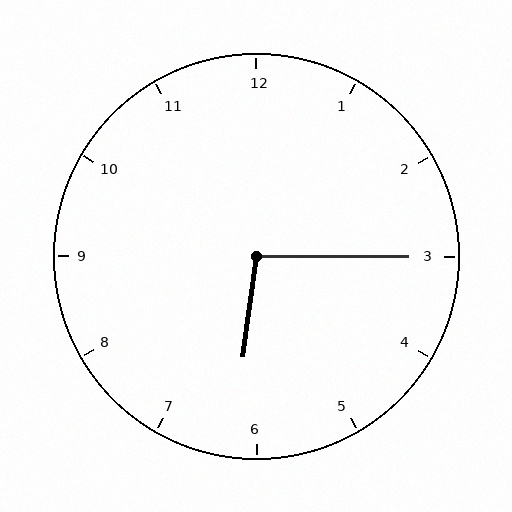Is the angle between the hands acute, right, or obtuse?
It is obtuse.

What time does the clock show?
6:15.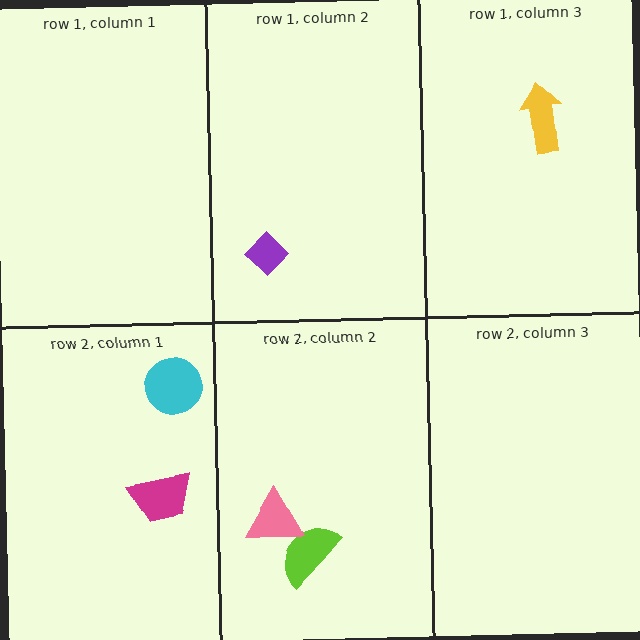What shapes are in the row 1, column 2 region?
The purple diamond.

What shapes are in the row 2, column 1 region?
The magenta trapezoid, the cyan circle.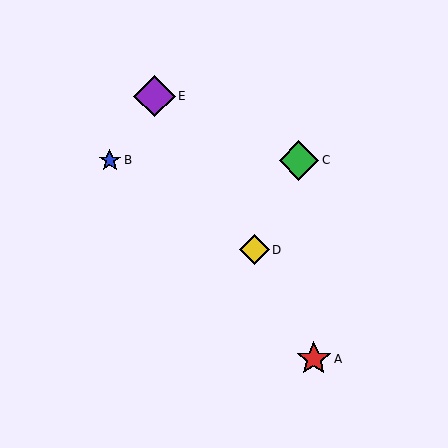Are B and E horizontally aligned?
No, B is at y≈160 and E is at y≈96.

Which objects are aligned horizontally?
Objects B, C are aligned horizontally.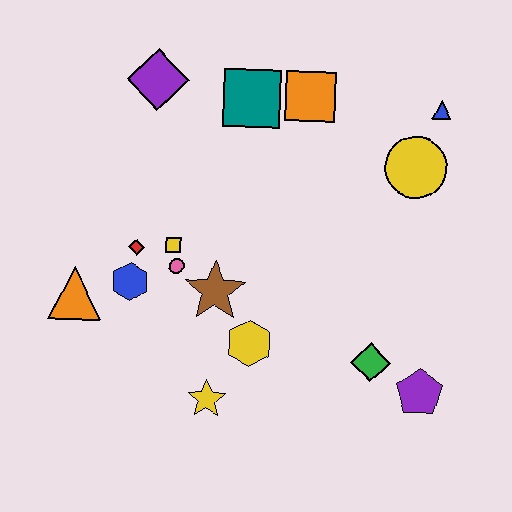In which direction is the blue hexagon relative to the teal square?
The blue hexagon is below the teal square.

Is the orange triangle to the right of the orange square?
No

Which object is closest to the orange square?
The teal square is closest to the orange square.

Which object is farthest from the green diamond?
The purple diamond is farthest from the green diamond.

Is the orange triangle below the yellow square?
Yes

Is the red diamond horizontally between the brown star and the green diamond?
No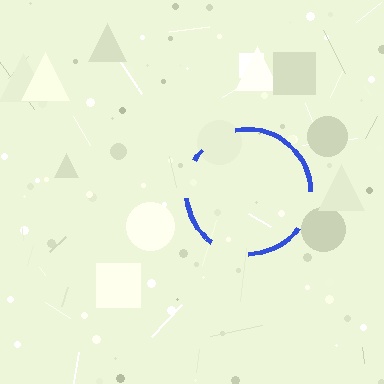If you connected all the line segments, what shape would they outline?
They would outline a circle.